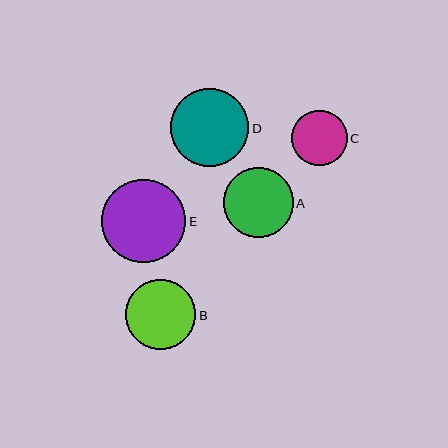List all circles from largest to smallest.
From largest to smallest: E, D, B, A, C.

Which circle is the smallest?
Circle C is the smallest with a size of approximately 55 pixels.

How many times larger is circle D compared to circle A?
Circle D is approximately 1.1 times the size of circle A.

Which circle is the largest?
Circle E is the largest with a size of approximately 84 pixels.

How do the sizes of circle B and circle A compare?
Circle B and circle A are approximately the same size.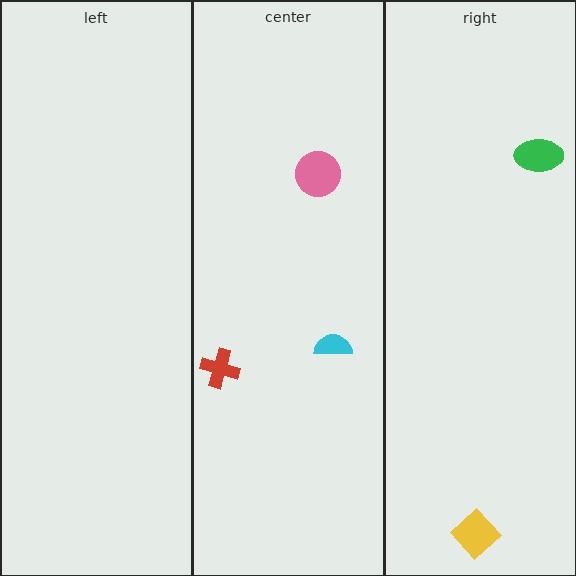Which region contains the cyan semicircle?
The center region.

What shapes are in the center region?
The pink circle, the cyan semicircle, the red cross.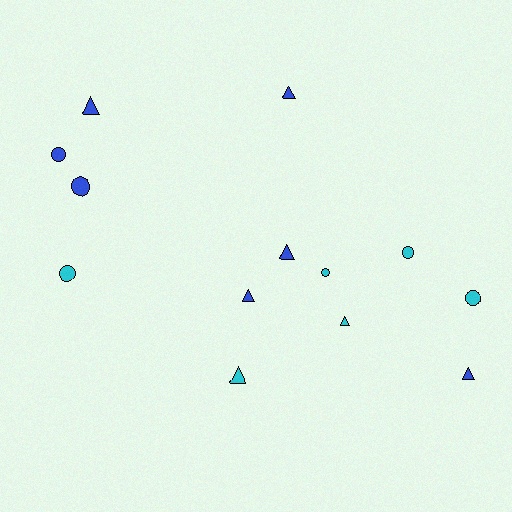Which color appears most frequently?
Blue, with 7 objects.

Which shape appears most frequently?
Triangle, with 7 objects.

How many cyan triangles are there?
There are 2 cyan triangles.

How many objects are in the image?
There are 13 objects.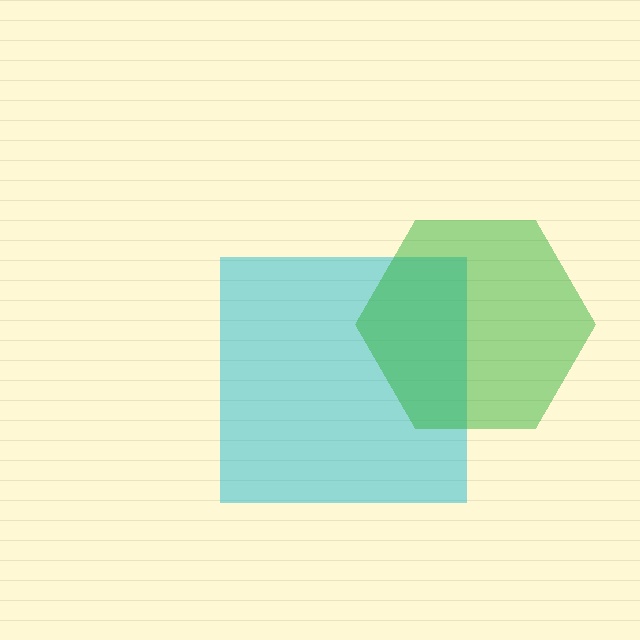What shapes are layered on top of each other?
The layered shapes are: a cyan square, a green hexagon.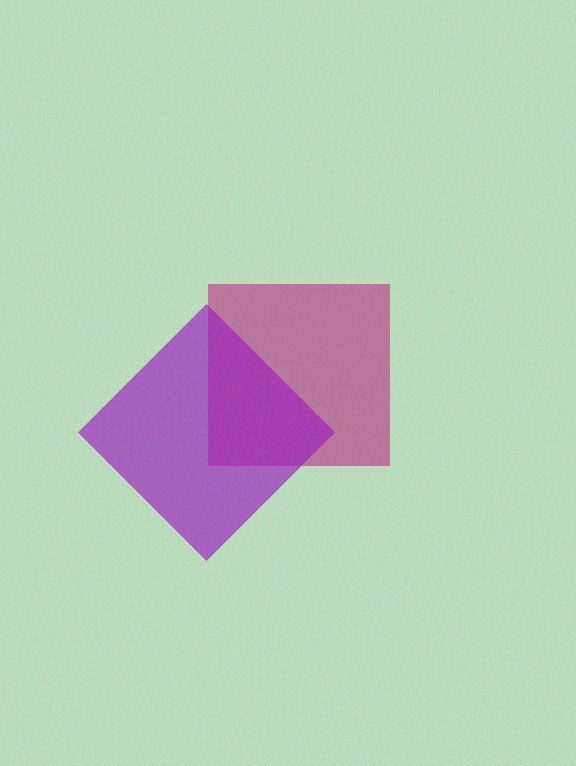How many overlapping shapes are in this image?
There are 2 overlapping shapes in the image.